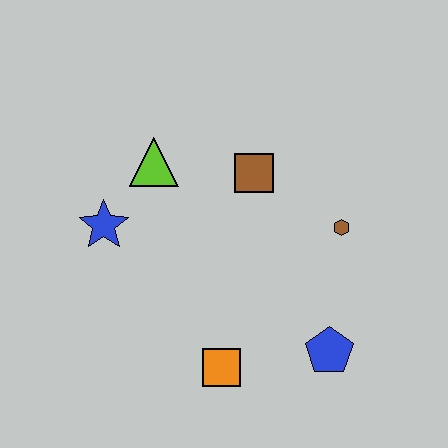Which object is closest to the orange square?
The blue pentagon is closest to the orange square.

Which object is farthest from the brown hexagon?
The blue star is farthest from the brown hexagon.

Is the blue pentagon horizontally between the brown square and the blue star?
No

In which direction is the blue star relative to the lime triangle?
The blue star is below the lime triangle.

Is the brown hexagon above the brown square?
No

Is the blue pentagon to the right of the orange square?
Yes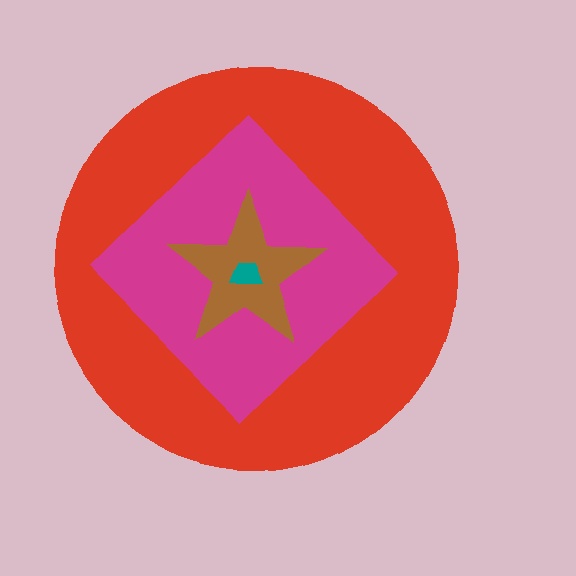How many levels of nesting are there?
4.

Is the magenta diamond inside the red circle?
Yes.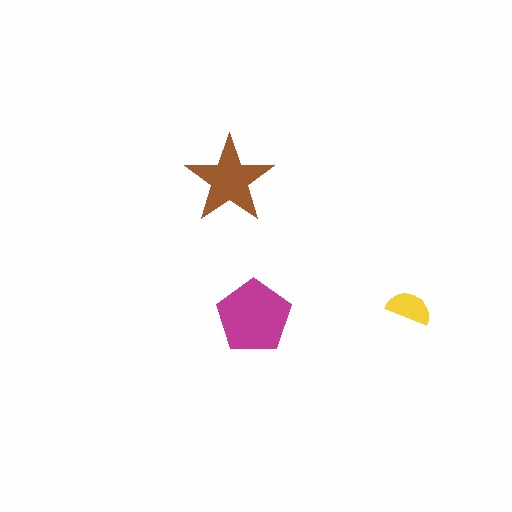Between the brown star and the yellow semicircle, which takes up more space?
The brown star.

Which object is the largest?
The magenta pentagon.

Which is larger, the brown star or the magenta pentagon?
The magenta pentagon.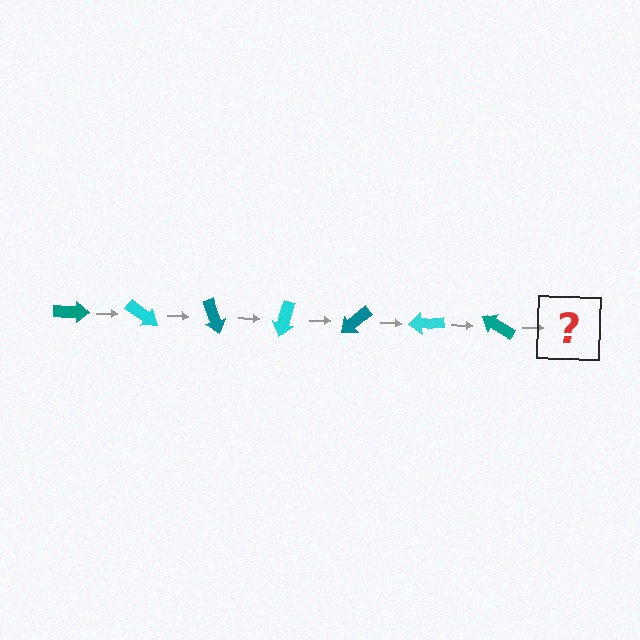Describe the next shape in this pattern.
It should be a cyan arrow, rotated 245 degrees from the start.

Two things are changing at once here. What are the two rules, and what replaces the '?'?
The two rules are that it rotates 35 degrees each step and the color cycles through teal and cyan. The '?' should be a cyan arrow, rotated 245 degrees from the start.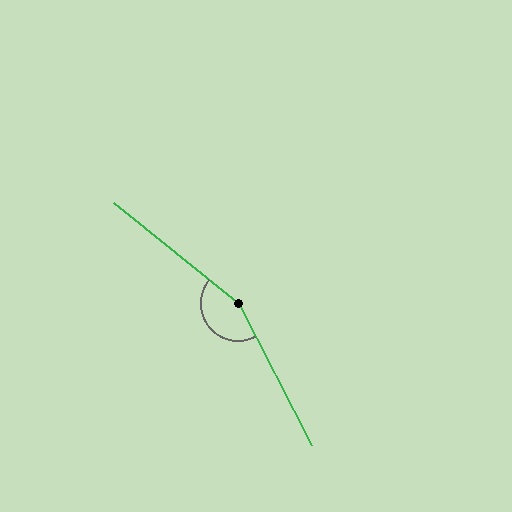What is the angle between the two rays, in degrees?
Approximately 156 degrees.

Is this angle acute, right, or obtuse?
It is obtuse.